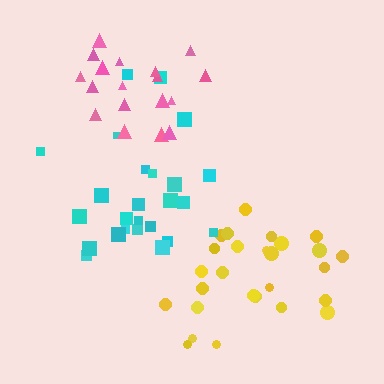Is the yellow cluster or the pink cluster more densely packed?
Pink.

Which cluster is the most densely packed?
Pink.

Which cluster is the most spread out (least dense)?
Yellow.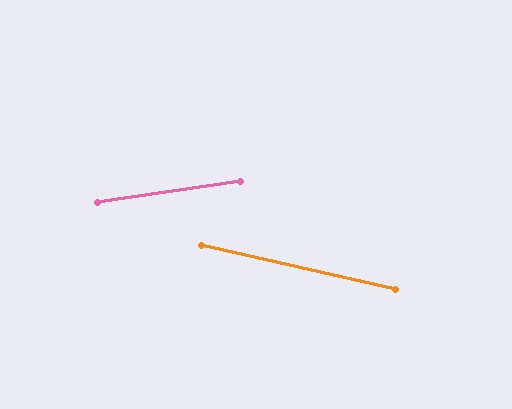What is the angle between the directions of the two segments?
Approximately 21 degrees.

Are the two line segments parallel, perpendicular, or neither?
Neither parallel nor perpendicular — they differ by about 21°.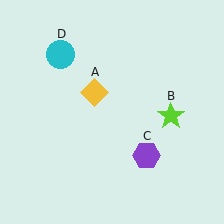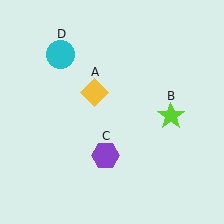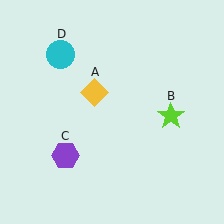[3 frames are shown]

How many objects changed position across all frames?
1 object changed position: purple hexagon (object C).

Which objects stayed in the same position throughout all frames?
Yellow diamond (object A) and lime star (object B) and cyan circle (object D) remained stationary.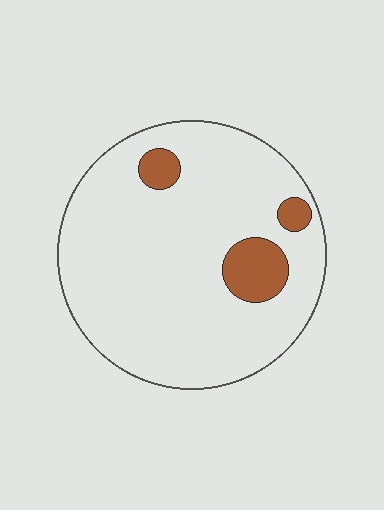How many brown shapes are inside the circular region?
3.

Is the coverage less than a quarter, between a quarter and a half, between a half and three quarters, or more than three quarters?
Less than a quarter.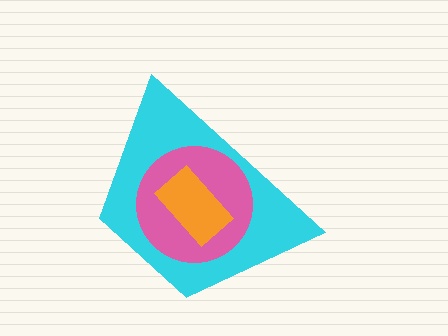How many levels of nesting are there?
3.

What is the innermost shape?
The orange rectangle.